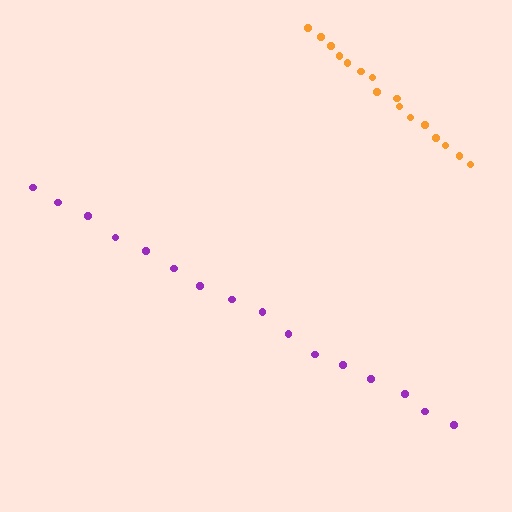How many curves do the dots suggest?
There are 2 distinct paths.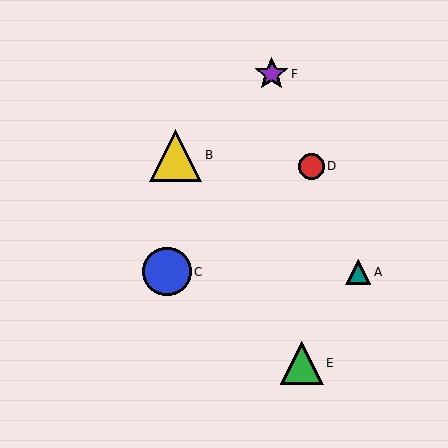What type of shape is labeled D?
Shape D is a red circle.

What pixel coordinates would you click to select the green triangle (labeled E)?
Click at (302, 363) to select the green triangle E.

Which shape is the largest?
The yellow triangle (labeled B) is the largest.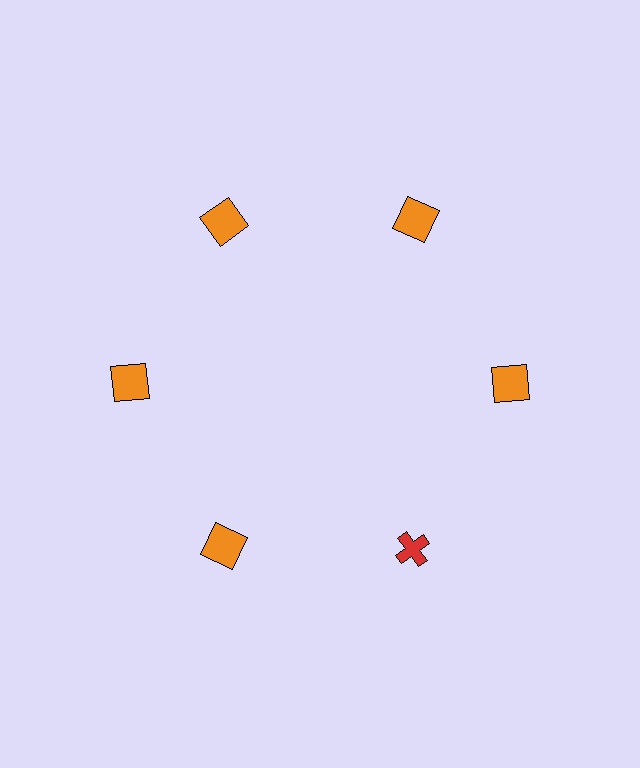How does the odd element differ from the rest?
It differs in both color (red instead of orange) and shape (cross instead of square).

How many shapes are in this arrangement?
There are 6 shapes arranged in a ring pattern.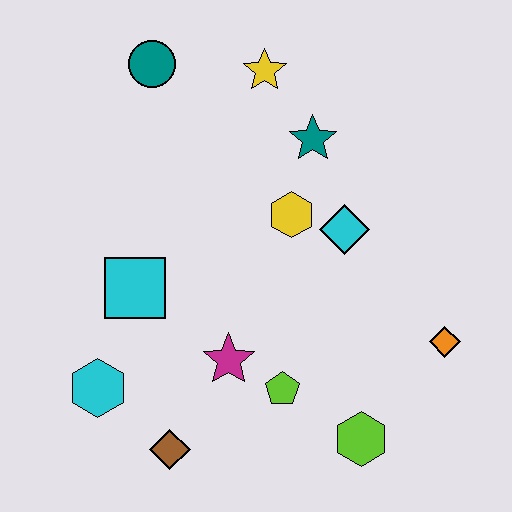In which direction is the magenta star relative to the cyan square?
The magenta star is to the right of the cyan square.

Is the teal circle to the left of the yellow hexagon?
Yes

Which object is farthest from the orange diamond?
The teal circle is farthest from the orange diamond.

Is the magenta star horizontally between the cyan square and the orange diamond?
Yes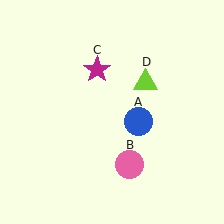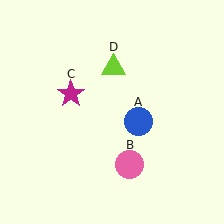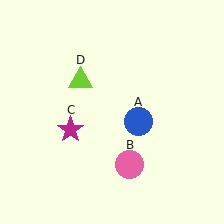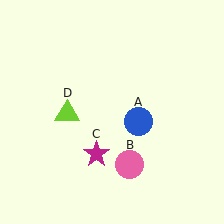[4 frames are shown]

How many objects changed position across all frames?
2 objects changed position: magenta star (object C), lime triangle (object D).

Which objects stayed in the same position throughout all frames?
Blue circle (object A) and pink circle (object B) remained stationary.